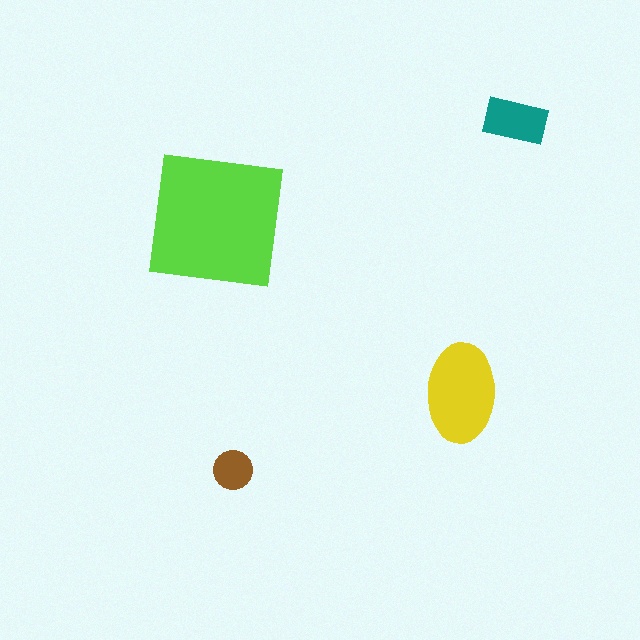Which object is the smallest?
The brown circle.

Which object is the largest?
The lime square.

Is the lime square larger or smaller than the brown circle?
Larger.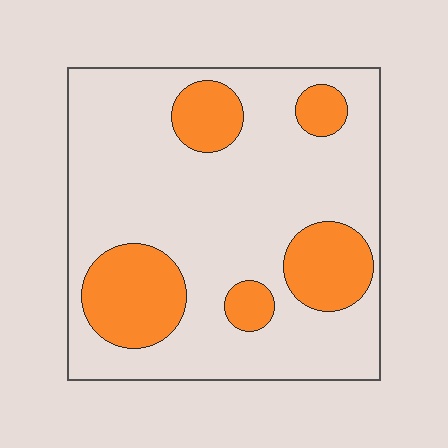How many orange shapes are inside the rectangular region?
5.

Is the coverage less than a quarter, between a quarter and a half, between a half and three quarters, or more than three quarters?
Less than a quarter.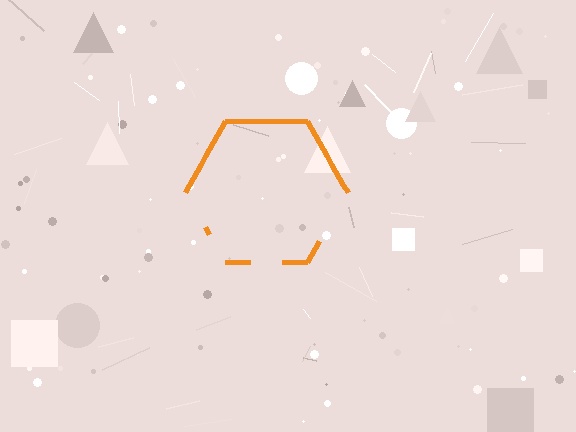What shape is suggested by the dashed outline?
The dashed outline suggests a hexagon.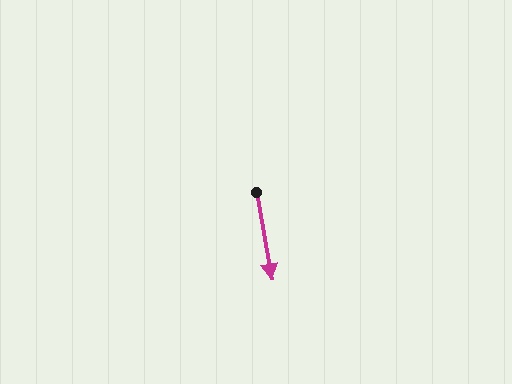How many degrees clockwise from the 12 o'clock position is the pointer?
Approximately 170 degrees.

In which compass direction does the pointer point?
South.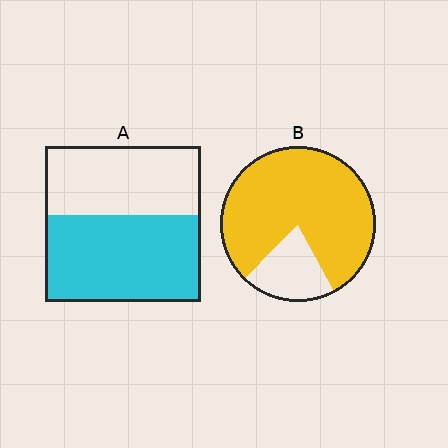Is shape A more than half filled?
Yes.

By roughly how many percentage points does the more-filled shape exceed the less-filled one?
By roughly 25 percentage points (B over A).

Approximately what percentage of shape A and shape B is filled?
A is approximately 55% and B is approximately 80%.